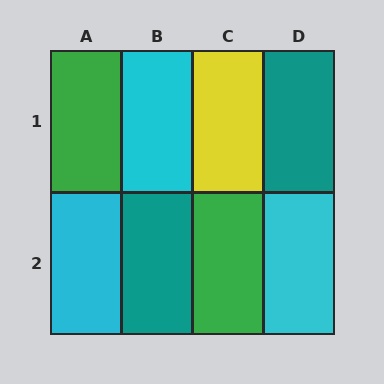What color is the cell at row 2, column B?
Teal.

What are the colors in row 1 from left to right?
Green, cyan, yellow, teal.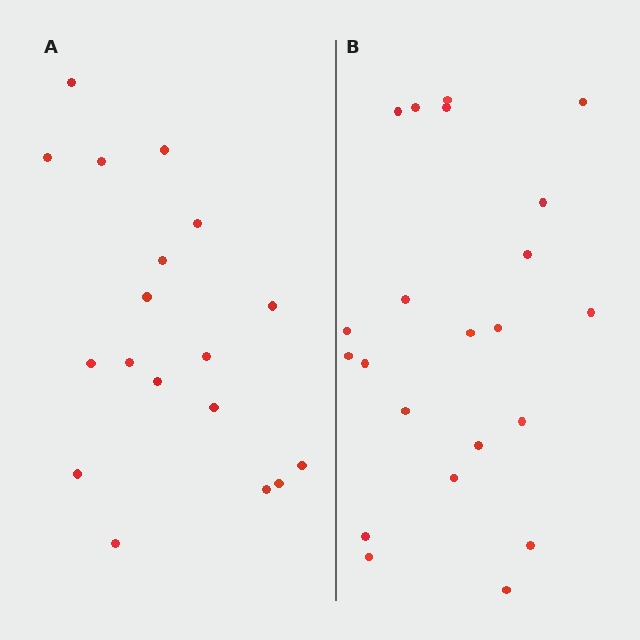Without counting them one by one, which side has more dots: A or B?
Region B (the right region) has more dots.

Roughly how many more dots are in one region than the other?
Region B has about 4 more dots than region A.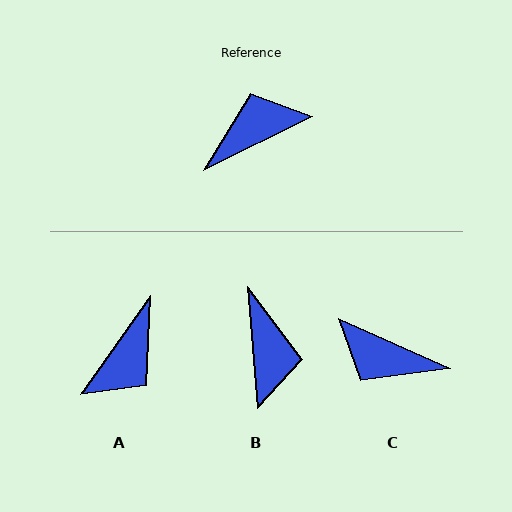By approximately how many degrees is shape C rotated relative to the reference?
Approximately 129 degrees counter-clockwise.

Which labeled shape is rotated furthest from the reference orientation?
A, about 152 degrees away.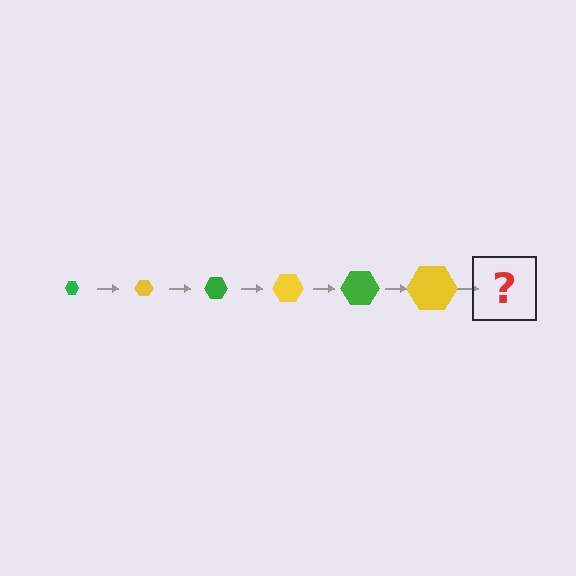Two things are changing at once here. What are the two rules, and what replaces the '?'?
The two rules are that the hexagon grows larger each step and the color cycles through green and yellow. The '?' should be a green hexagon, larger than the previous one.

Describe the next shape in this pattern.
It should be a green hexagon, larger than the previous one.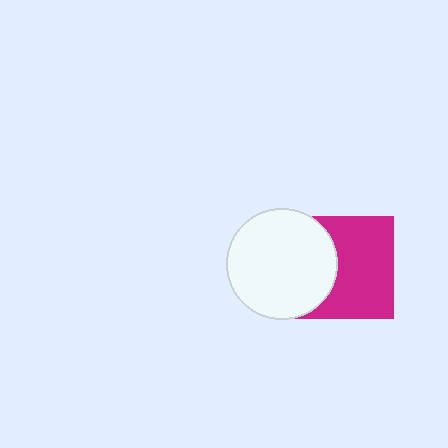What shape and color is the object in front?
The object in front is a white circle.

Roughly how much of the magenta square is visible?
About half of it is visible (roughly 64%).